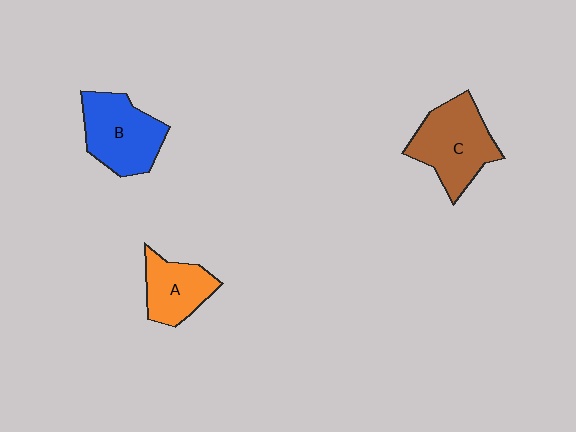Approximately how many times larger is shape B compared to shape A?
Approximately 1.4 times.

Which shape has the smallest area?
Shape A (orange).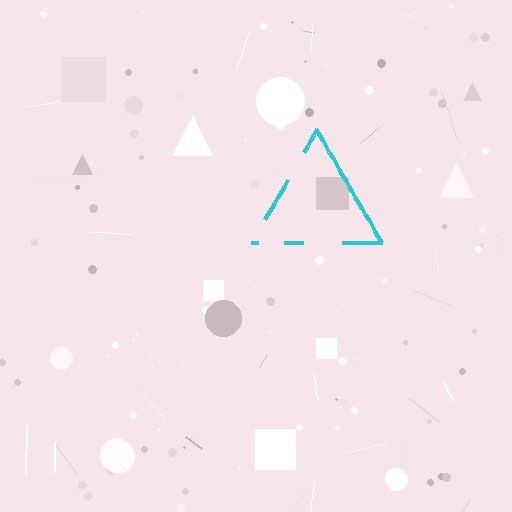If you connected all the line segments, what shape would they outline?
They would outline a triangle.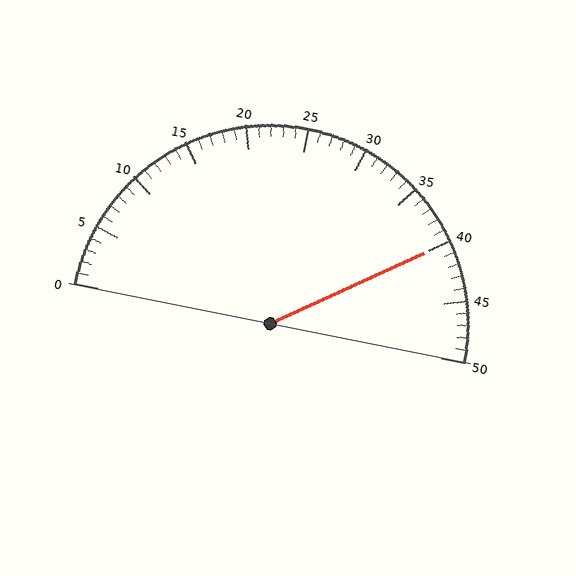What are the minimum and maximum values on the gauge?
The gauge ranges from 0 to 50.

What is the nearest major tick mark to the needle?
The nearest major tick mark is 40.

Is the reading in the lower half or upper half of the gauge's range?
The reading is in the upper half of the range (0 to 50).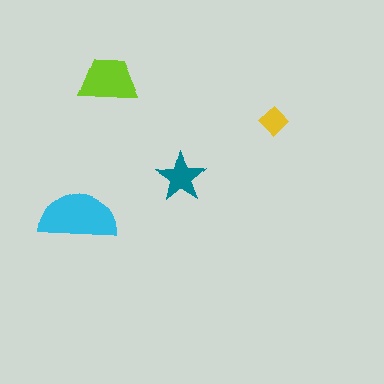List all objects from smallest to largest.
The yellow diamond, the teal star, the lime trapezoid, the cyan semicircle.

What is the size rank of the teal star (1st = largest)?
3rd.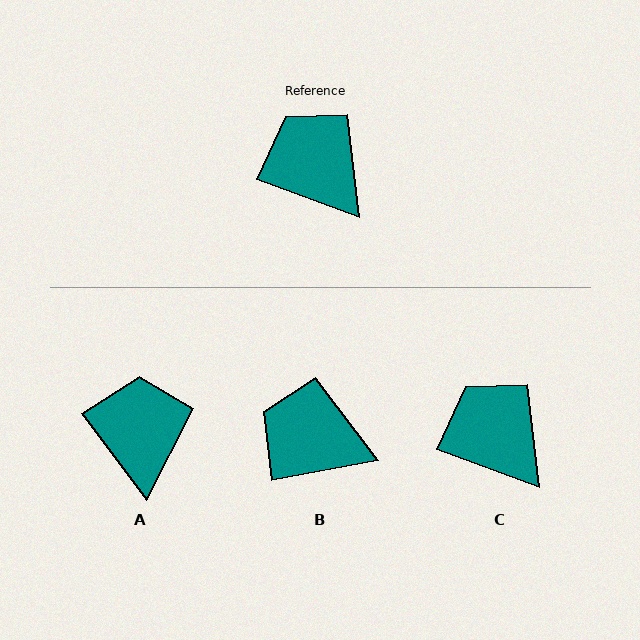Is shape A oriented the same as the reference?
No, it is off by about 33 degrees.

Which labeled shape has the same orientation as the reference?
C.